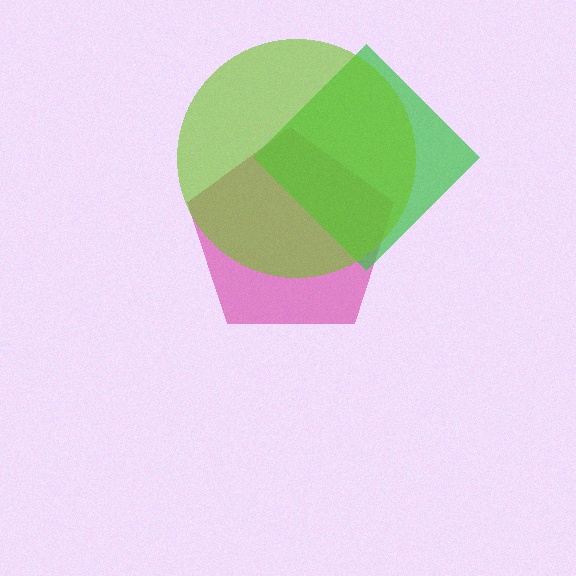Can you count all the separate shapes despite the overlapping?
Yes, there are 3 separate shapes.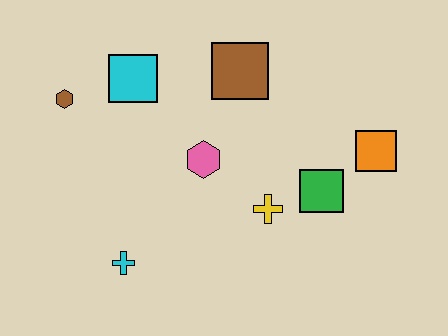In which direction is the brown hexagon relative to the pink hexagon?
The brown hexagon is to the left of the pink hexagon.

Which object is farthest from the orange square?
The brown hexagon is farthest from the orange square.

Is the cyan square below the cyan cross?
No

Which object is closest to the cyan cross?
The pink hexagon is closest to the cyan cross.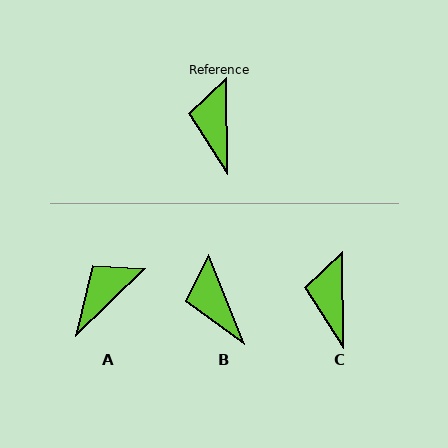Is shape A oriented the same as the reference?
No, it is off by about 46 degrees.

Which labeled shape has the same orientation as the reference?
C.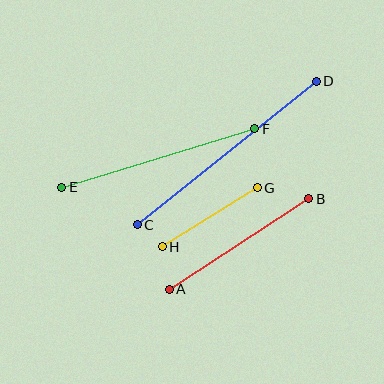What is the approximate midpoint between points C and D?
The midpoint is at approximately (227, 153) pixels.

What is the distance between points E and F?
The distance is approximately 202 pixels.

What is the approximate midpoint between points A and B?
The midpoint is at approximately (239, 244) pixels.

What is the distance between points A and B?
The distance is approximately 166 pixels.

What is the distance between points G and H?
The distance is approximately 112 pixels.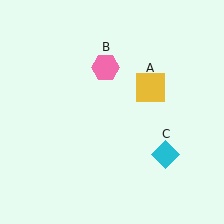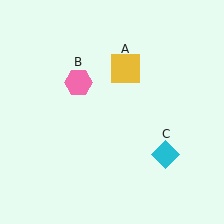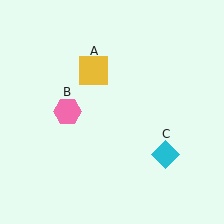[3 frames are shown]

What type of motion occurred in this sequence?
The yellow square (object A), pink hexagon (object B) rotated counterclockwise around the center of the scene.